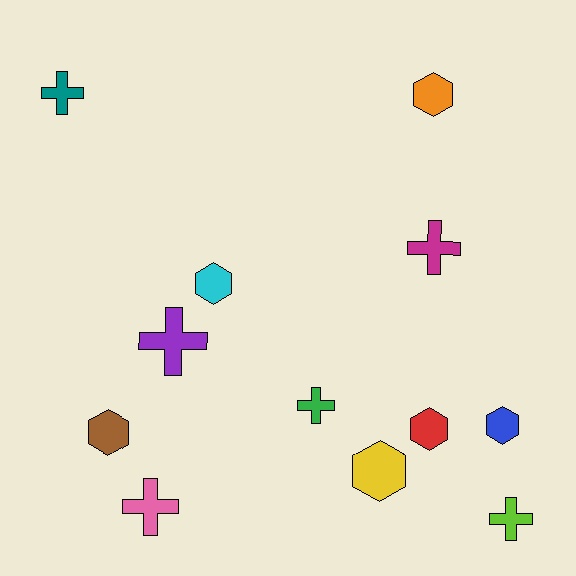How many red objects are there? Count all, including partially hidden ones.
There is 1 red object.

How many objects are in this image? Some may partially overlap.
There are 12 objects.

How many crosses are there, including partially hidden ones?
There are 6 crosses.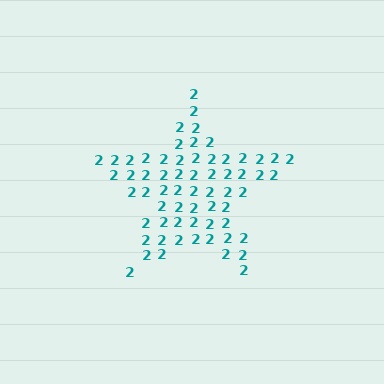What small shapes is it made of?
It is made of small digit 2's.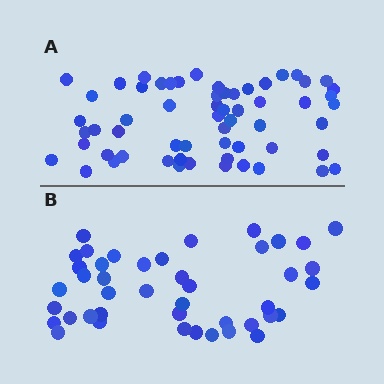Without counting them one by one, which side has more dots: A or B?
Region A (the top region) has more dots.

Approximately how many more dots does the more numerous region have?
Region A has approximately 15 more dots than region B.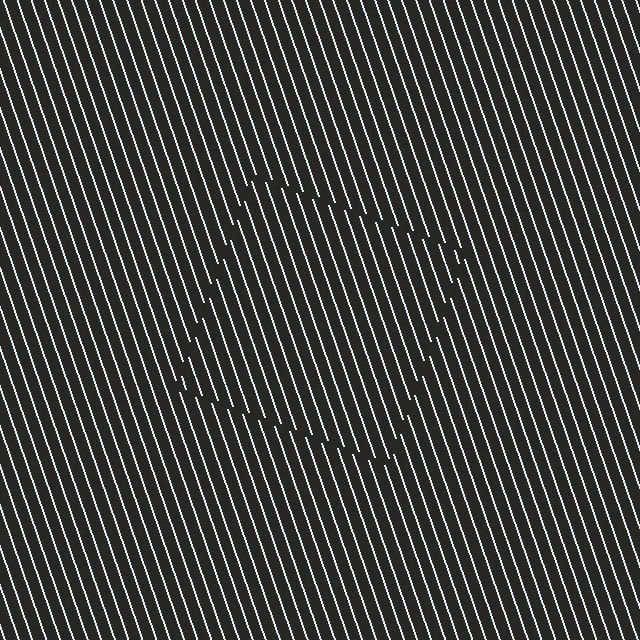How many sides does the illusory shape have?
4 sides — the line-ends trace a square.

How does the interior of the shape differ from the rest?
The interior of the shape contains the same grating, shifted by half a period — the contour is defined by the phase discontinuity where line-ends from the inner and outer gratings abut.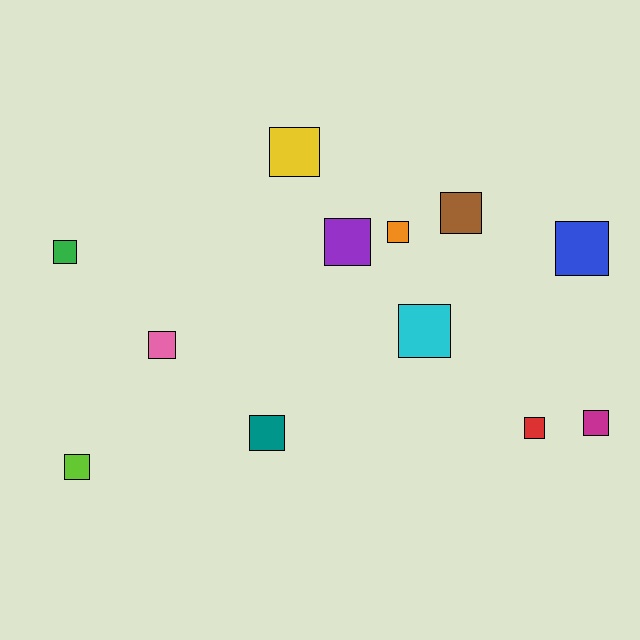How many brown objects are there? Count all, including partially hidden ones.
There is 1 brown object.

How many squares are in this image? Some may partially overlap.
There are 12 squares.